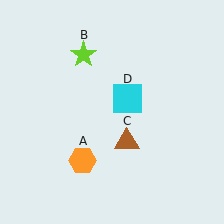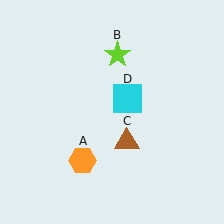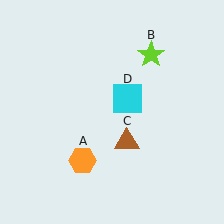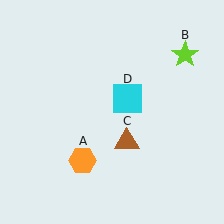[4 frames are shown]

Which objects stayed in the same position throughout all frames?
Orange hexagon (object A) and brown triangle (object C) and cyan square (object D) remained stationary.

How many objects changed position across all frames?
1 object changed position: lime star (object B).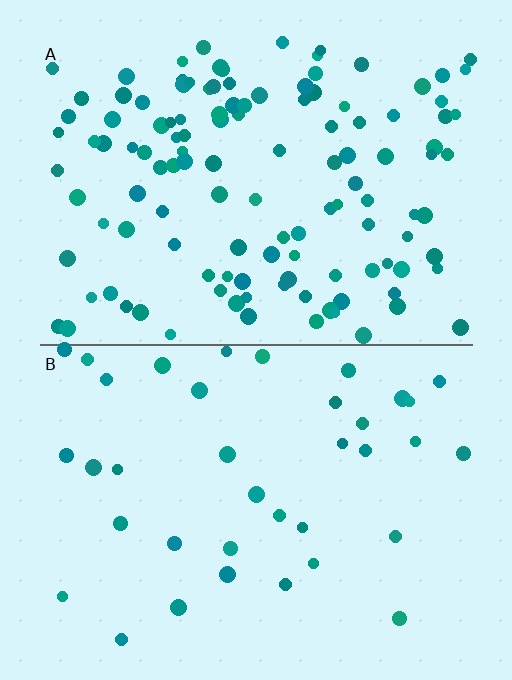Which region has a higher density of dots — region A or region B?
A (the top).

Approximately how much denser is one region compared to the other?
Approximately 3.3× — region A over region B.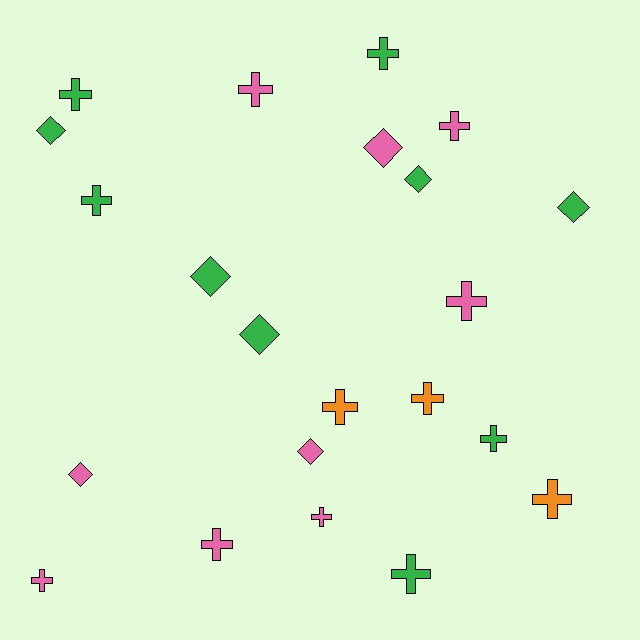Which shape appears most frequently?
Cross, with 14 objects.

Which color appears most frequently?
Green, with 10 objects.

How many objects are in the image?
There are 22 objects.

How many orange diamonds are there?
There are no orange diamonds.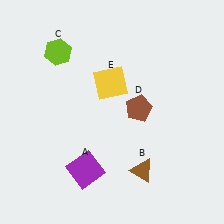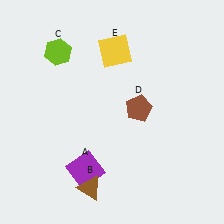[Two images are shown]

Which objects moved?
The objects that moved are: the brown triangle (B), the yellow square (E).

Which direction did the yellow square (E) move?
The yellow square (E) moved up.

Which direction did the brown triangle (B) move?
The brown triangle (B) moved left.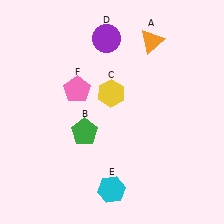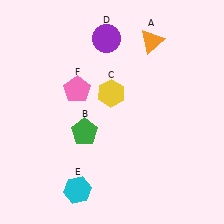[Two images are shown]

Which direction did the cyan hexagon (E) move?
The cyan hexagon (E) moved left.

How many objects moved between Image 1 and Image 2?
1 object moved between the two images.